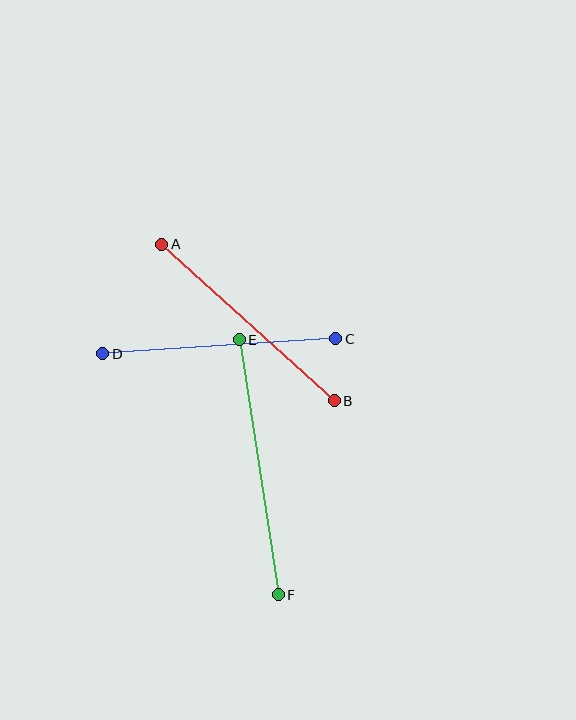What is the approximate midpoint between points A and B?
The midpoint is at approximately (248, 322) pixels.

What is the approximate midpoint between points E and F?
The midpoint is at approximately (259, 467) pixels.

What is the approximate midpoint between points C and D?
The midpoint is at approximately (219, 346) pixels.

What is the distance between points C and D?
The distance is approximately 234 pixels.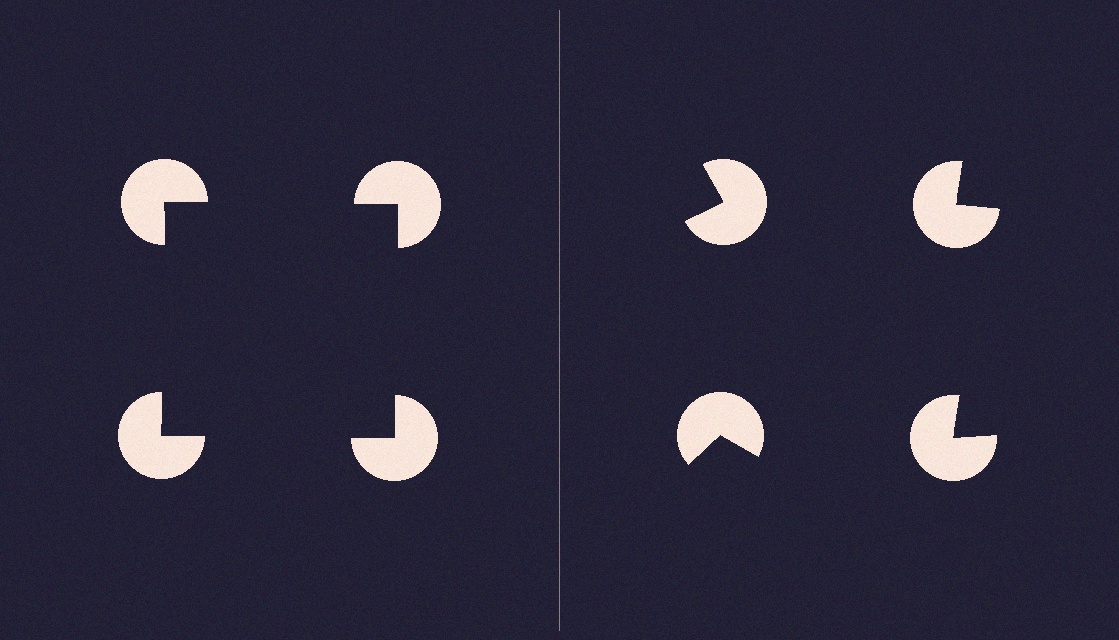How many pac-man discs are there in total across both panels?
8 — 4 on each side.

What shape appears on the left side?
An illusory square.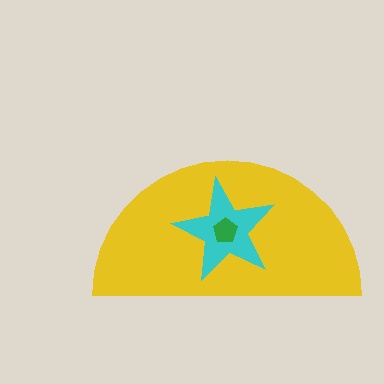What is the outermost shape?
The yellow semicircle.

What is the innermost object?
The green pentagon.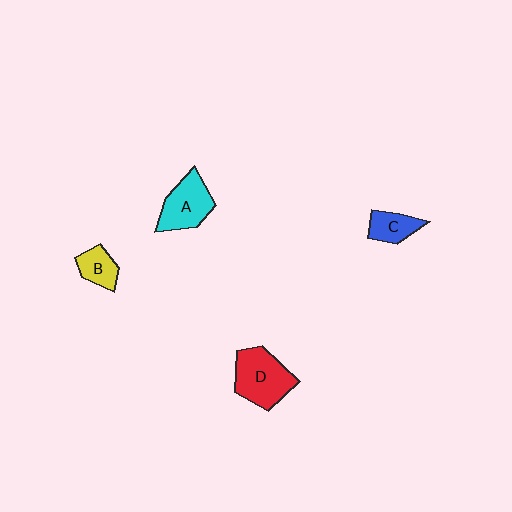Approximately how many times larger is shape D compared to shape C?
Approximately 2.0 times.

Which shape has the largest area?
Shape D (red).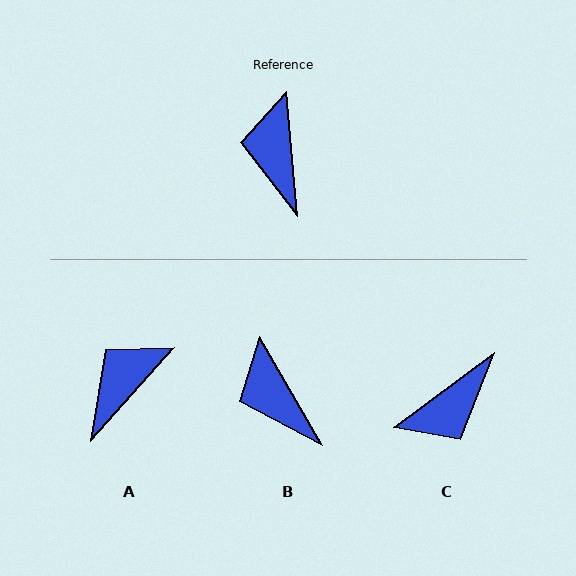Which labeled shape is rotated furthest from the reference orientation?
C, about 121 degrees away.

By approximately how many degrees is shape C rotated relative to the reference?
Approximately 121 degrees counter-clockwise.